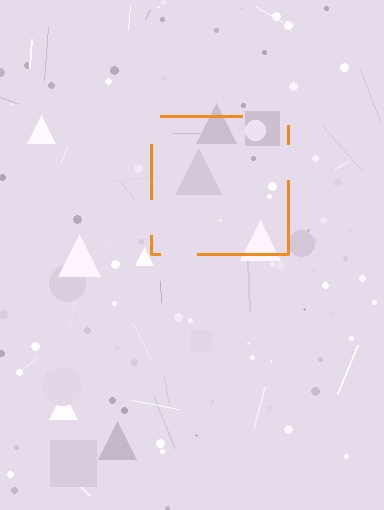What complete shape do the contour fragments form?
The contour fragments form a square.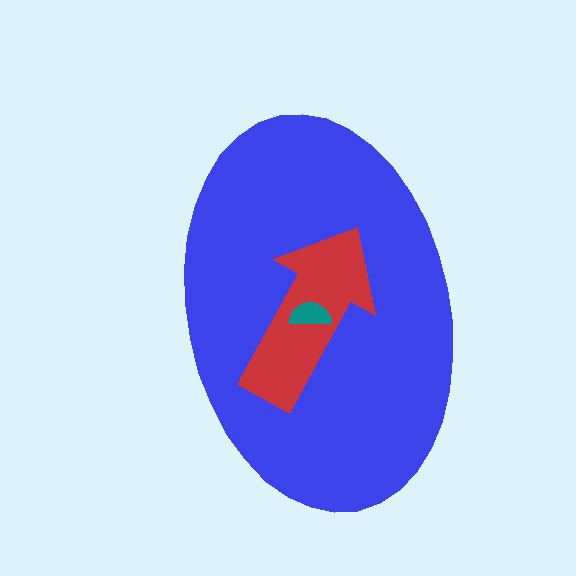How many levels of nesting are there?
3.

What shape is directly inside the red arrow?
The teal semicircle.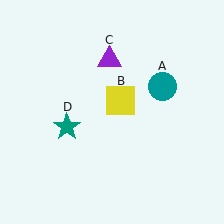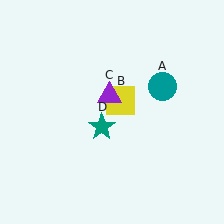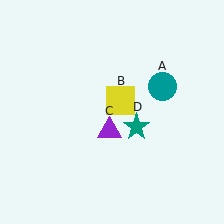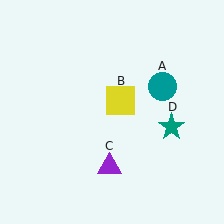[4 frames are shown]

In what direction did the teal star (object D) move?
The teal star (object D) moved right.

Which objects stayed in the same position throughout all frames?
Teal circle (object A) and yellow square (object B) remained stationary.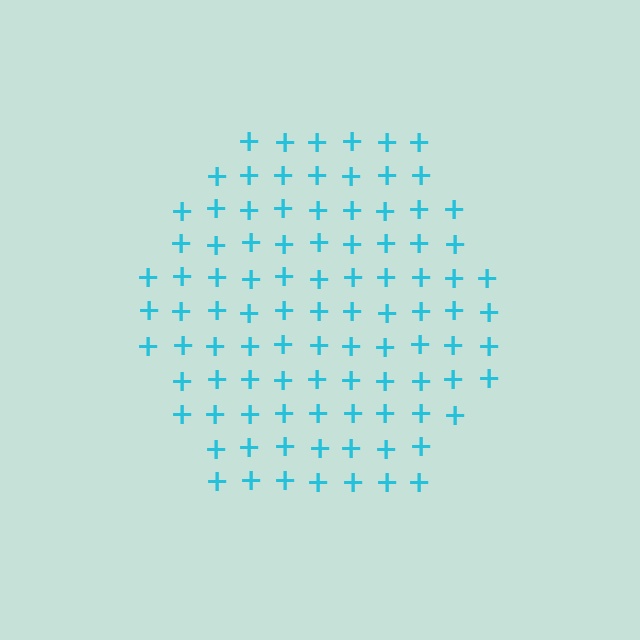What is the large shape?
The large shape is a hexagon.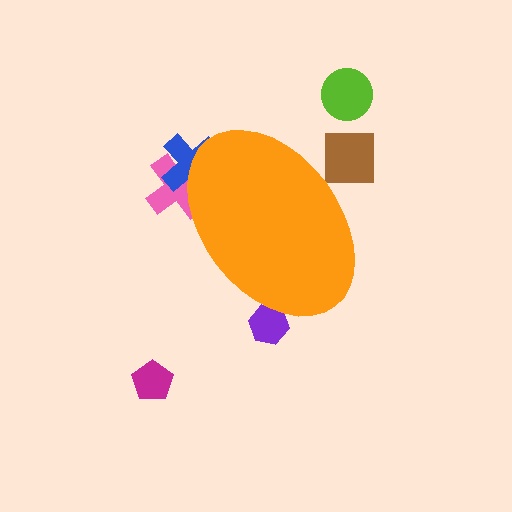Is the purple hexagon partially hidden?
Yes, the purple hexagon is partially hidden behind the orange ellipse.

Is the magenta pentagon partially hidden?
No, the magenta pentagon is fully visible.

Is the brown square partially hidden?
Yes, the brown square is partially hidden behind the orange ellipse.